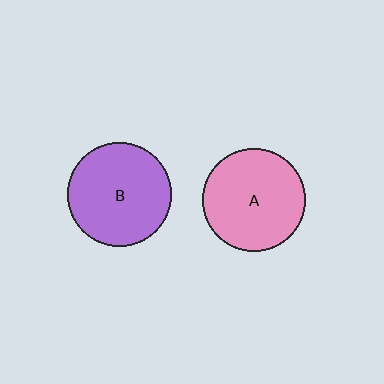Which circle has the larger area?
Circle B (purple).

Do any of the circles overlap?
No, none of the circles overlap.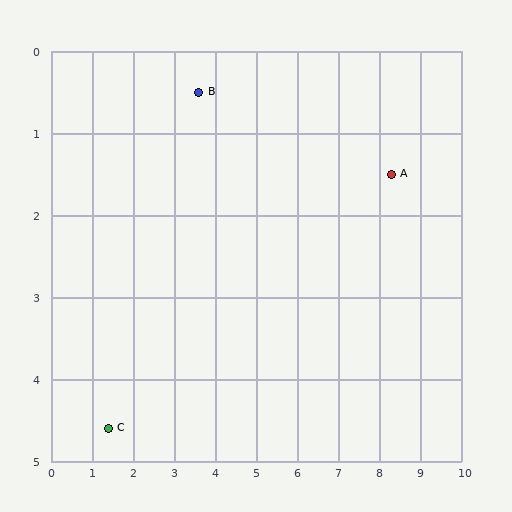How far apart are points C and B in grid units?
Points C and B are about 4.7 grid units apart.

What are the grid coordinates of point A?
Point A is at approximately (8.3, 1.5).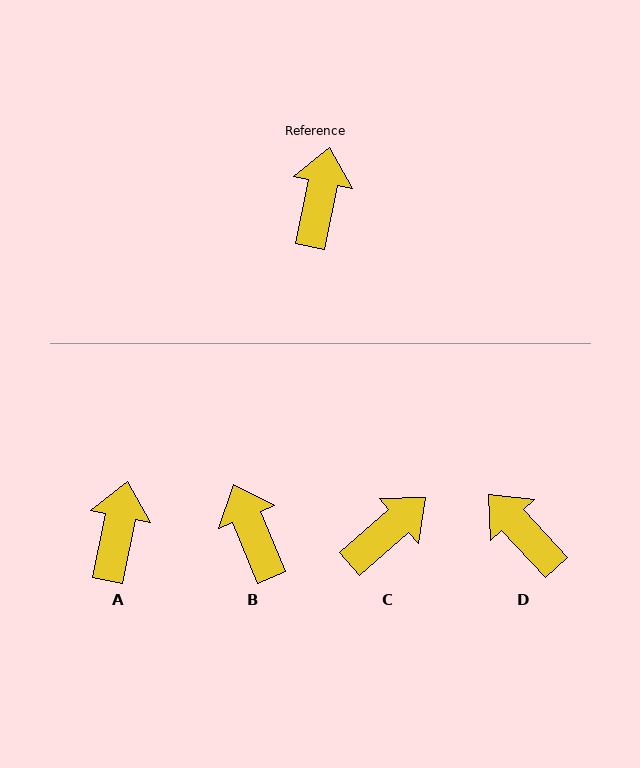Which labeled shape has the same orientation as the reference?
A.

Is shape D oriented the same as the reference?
No, it is off by about 54 degrees.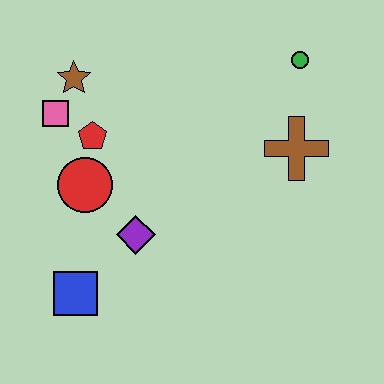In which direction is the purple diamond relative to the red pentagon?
The purple diamond is below the red pentagon.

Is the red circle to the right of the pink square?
Yes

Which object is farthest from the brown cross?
The blue square is farthest from the brown cross.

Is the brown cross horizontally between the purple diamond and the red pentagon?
No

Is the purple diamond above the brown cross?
No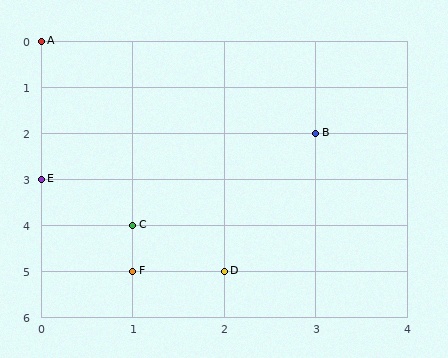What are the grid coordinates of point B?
Point B is at grid coordinates (3, 2).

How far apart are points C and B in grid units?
Points C and B are 2 columns and 2 rows apart (about 2.8 grid units diagonally).